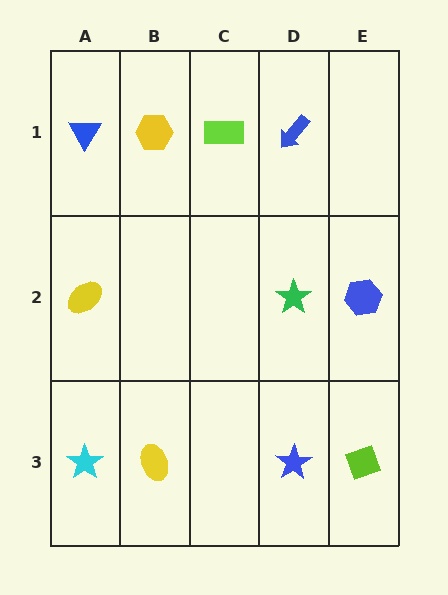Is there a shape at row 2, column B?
No, that cell is empty.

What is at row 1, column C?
A lime rectangle.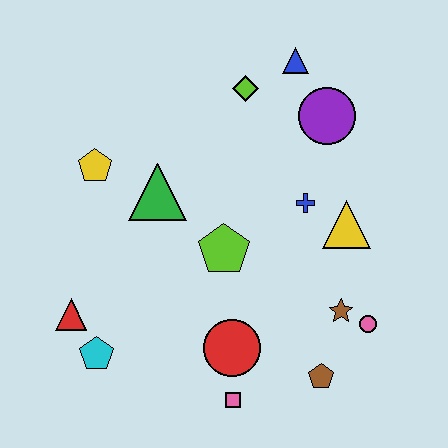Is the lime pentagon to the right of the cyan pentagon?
Yes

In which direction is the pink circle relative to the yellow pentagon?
The pink circle is to the right of the yellow pentagon.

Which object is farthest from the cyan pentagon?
The blue triangle is farthest from the cyan pentagon.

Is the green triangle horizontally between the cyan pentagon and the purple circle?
Yes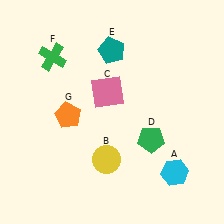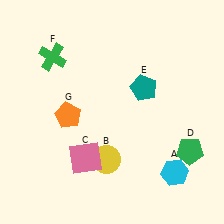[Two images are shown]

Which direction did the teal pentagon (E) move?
The teal pentagon (E) moved down.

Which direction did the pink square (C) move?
The pink square (C) moved down.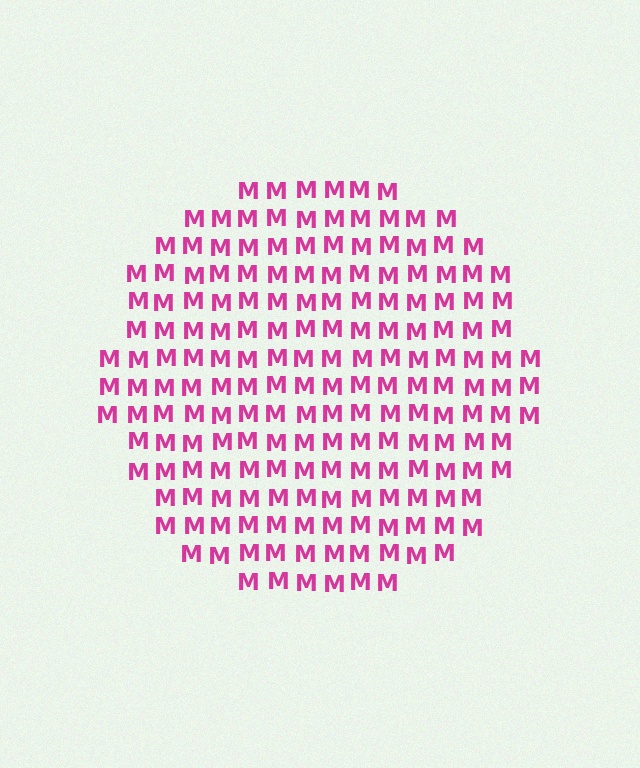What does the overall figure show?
The overall figure shows a circle.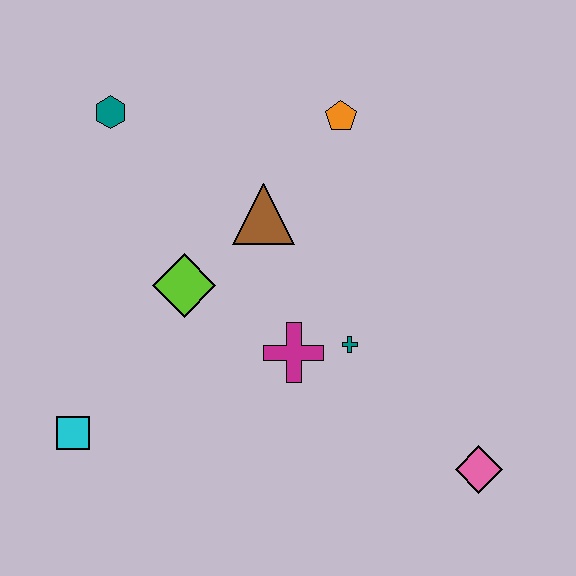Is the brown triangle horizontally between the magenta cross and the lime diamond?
Yes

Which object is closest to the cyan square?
The lime diamond is closest to the cyan square.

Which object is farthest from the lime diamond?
The pink diamond is farthest from the lime diamond.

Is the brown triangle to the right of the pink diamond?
No